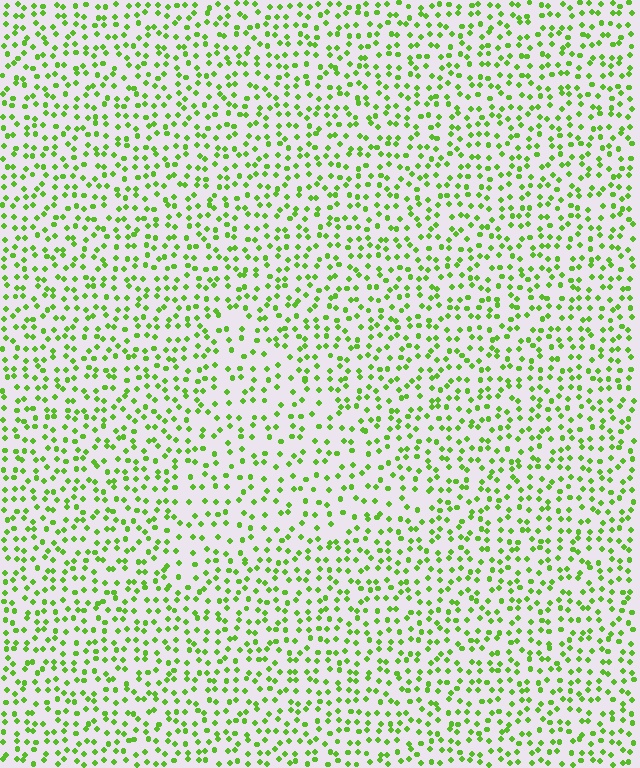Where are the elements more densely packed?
The elements are more densely packed outside the triangle boundary.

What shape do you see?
I see a triangle.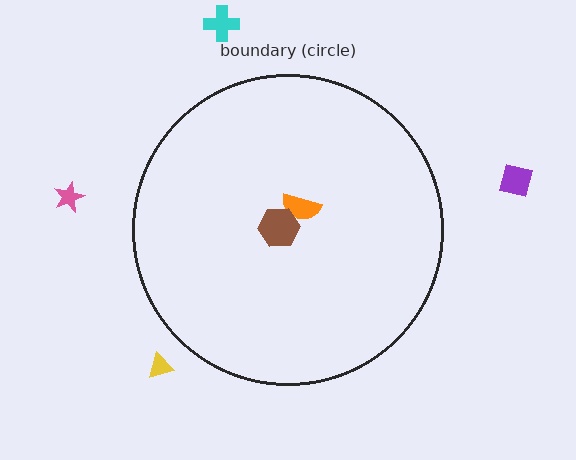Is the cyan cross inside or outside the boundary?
Outside.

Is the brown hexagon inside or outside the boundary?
Inside.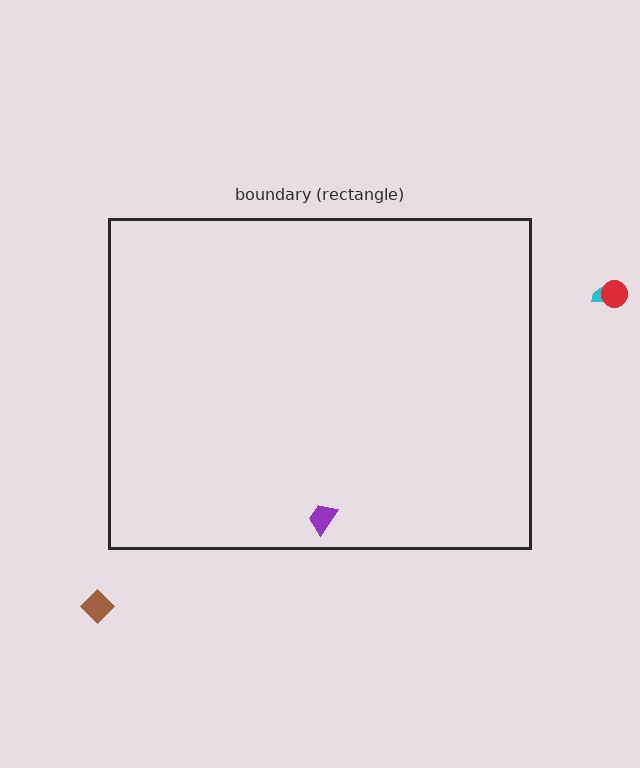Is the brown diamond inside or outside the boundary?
Outside.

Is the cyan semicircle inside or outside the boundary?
Outside.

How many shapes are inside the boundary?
1 inside, 3 outside.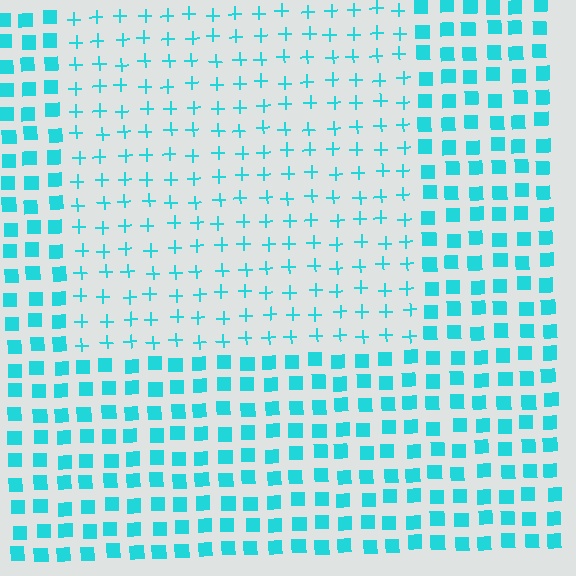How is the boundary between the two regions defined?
The boundary is defined by a change in element shape: plus signs inside vs. squares outside. All elements share the same color and spacing.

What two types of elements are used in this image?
The image uses plus signs inside the rectangle region and squares outside it.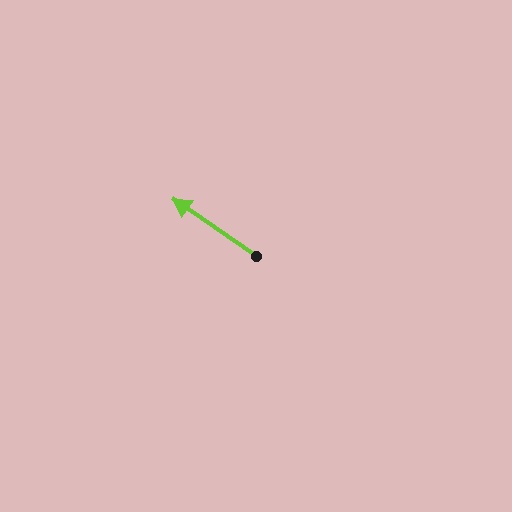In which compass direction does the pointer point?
Northwest.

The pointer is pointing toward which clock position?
Roughly 10 o'clock.